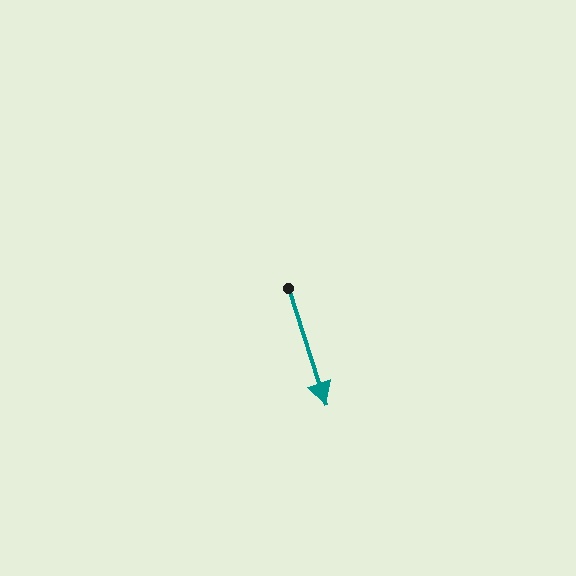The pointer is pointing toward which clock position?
Roughly 5 o'clock.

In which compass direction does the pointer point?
South.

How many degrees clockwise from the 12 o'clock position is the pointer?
Approximately 162 degrees.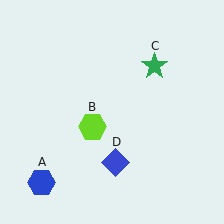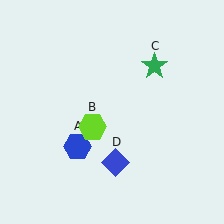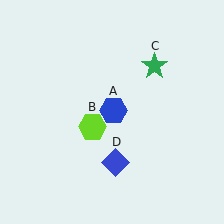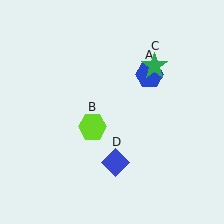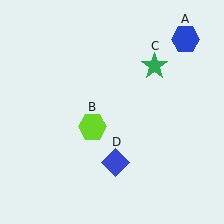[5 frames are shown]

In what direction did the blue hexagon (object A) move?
The blue hexagon (object A) moved up and to the right.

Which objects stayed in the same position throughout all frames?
Lime hexagon (object B) and green star (object C) and blue diamond (object D) remained stationary.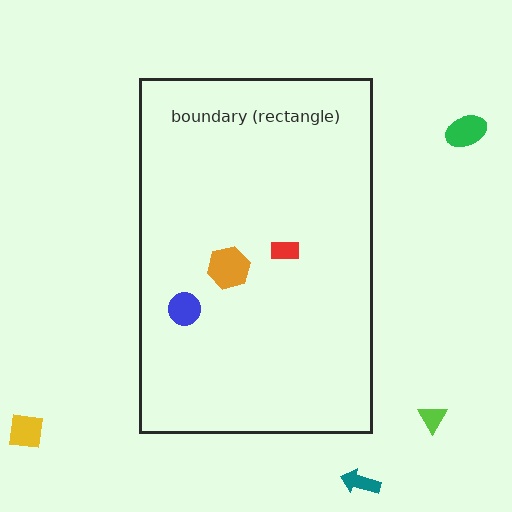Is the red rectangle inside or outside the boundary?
Inside.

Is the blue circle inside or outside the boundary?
Inside.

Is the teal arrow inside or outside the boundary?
Outside.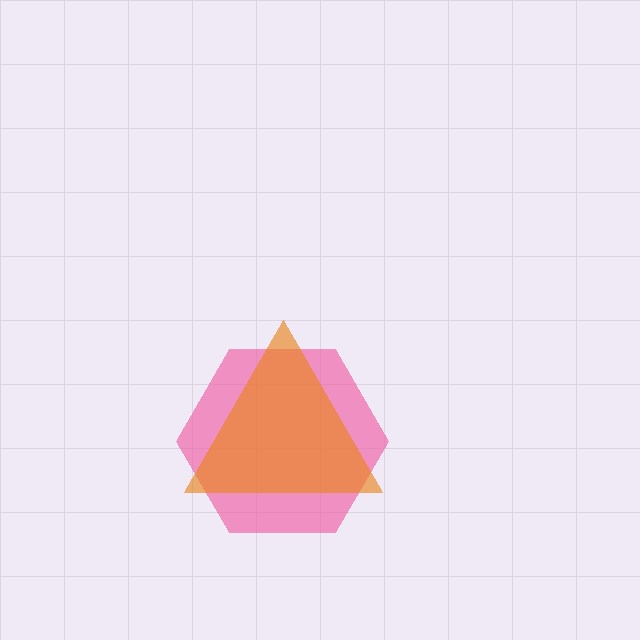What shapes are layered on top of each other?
The layered shapes are: a pink hexagon, an orange triangle.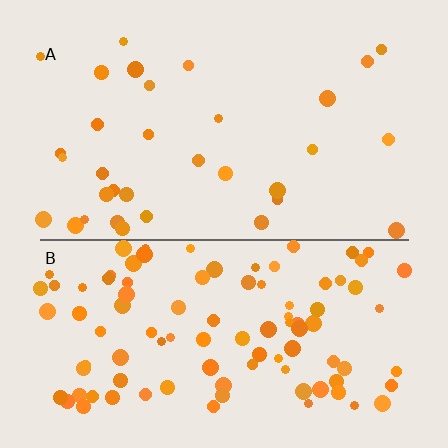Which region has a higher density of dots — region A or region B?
B (the bottom).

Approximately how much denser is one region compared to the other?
Approximately 3.0× — region B over region A.